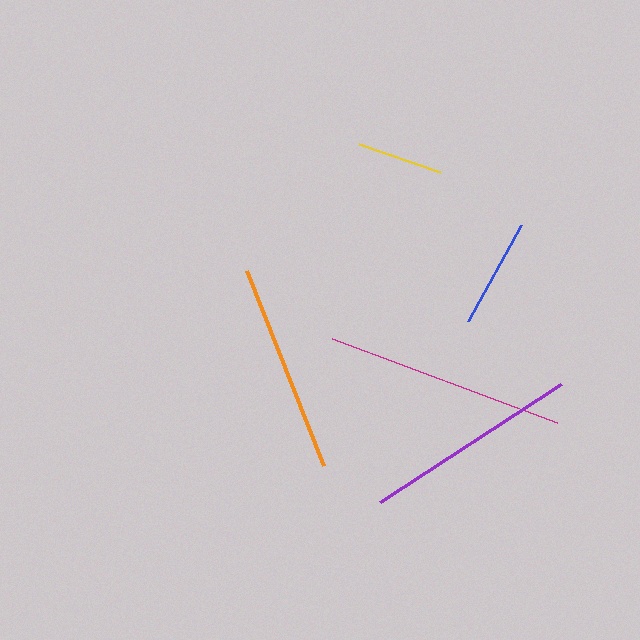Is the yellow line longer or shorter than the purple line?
The purple line is longer than the yellow line.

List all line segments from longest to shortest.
From longest to shortest: magenta, purple, orange, blue, yellow.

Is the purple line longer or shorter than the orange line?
The purple line is longer than the orange line.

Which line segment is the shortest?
The yellow line is the shortest at approximately 85 pixels.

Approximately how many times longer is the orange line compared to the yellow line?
The orange line is approximately 2.5 times the length of the yellow line.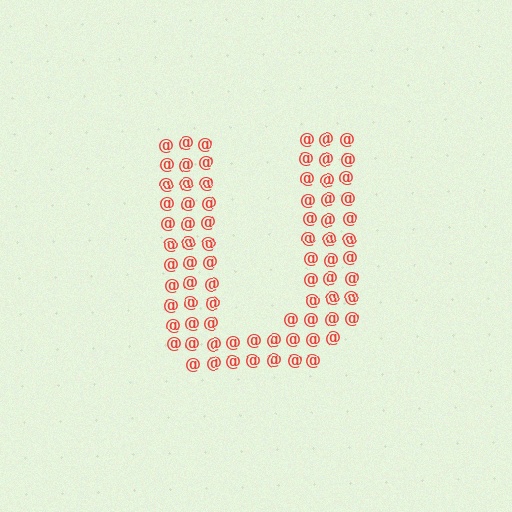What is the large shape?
The large shape is the letter U.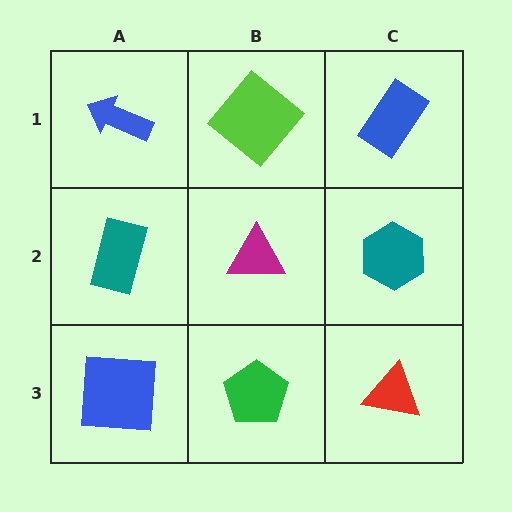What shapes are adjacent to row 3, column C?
A teal hexagon (row 2, column C), a green pentagon (row 3, column B).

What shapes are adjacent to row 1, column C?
A teal hexagon (row 2, column C), a lime diamond (row 1, column B).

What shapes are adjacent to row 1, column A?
A teal rectangle (row 2, column A), a lime diamond (row 1, column B).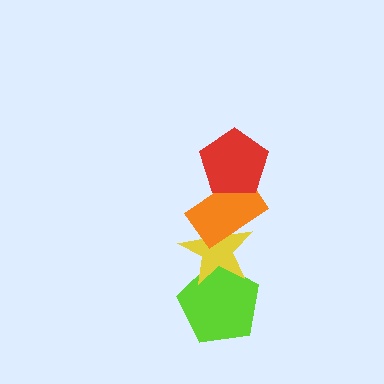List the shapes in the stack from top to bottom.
From top to bottom: the red pentagon, the orange rectangle, the yellow star, the lime pentagon.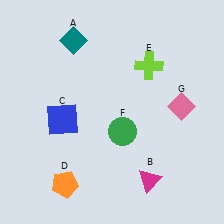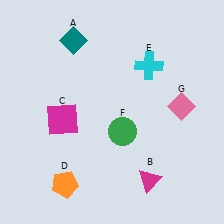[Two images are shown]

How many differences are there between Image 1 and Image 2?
There are 2 differences between the two images.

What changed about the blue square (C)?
In Image 1, C is blue. In Image 2, it changed to magenta.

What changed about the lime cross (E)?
In Image 1, E is lime. In Image 2, it changed to cyan.